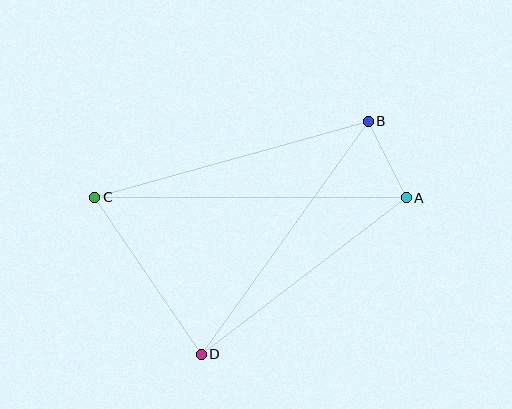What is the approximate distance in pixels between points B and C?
The distance between B and C is approximately 284 pixels.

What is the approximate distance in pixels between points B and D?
The distance between B and D is approximately 287 pixels.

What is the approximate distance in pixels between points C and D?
The distance between C and D is approximately 190 pixels.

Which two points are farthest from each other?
Points A and C are farthest from each other.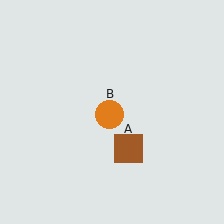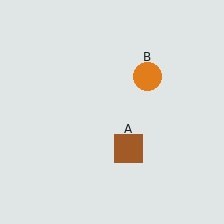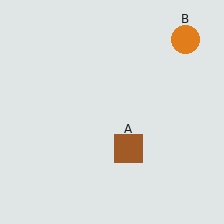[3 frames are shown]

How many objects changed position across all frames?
1 object changed position: orange circle (object B).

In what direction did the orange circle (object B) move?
The orange circle (object B) moved up and to the right.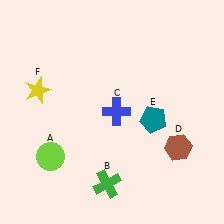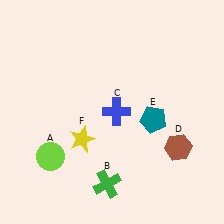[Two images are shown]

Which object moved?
The yellow star (F) moved down.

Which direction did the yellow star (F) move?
The yellow star (F) moved down.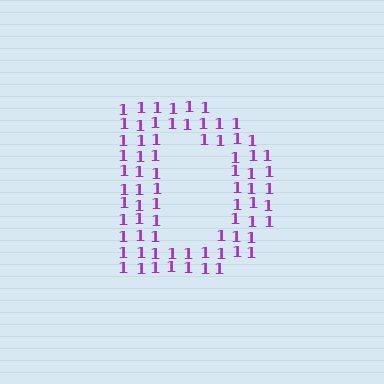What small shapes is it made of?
It is made of small digit 1's.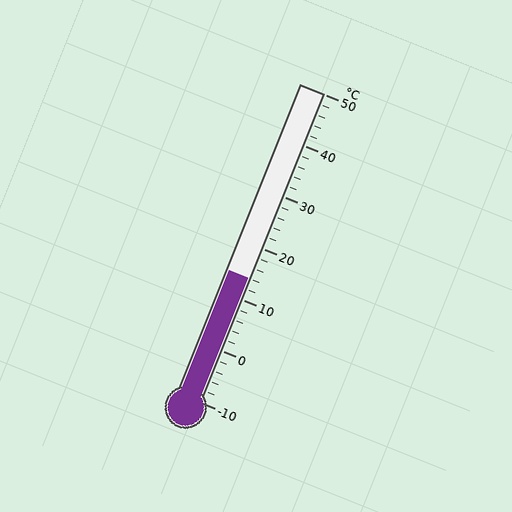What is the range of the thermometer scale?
The thermometer scale ranges from -10°C to 50°C.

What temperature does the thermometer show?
The thermometer shows approximately 14°C.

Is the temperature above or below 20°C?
The temperature is below 20°C.